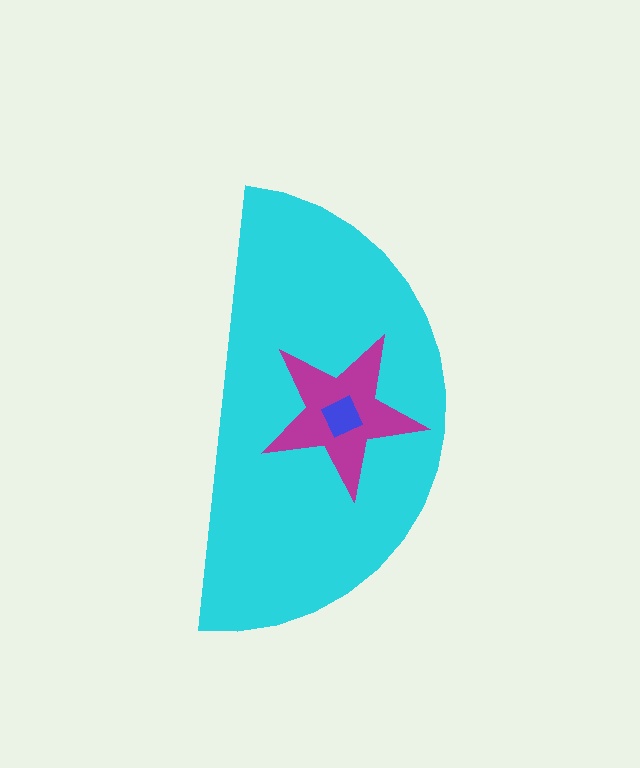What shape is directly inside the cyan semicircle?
The magenta star.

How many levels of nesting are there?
3.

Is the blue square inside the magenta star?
Yes.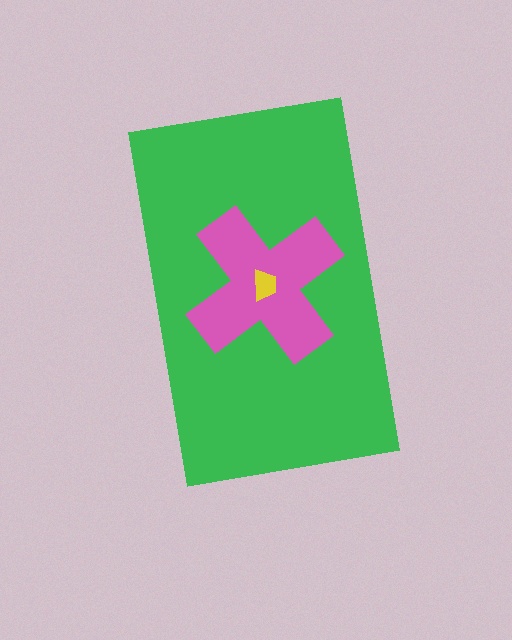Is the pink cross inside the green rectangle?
Yes.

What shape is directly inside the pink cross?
The yellow trapezoid.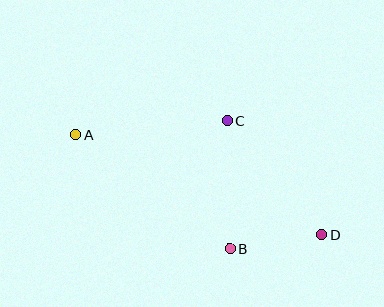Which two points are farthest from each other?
Points A and D are farthest from each other.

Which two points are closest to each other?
Points B and D are closest to each other.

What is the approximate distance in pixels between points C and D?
The distance between C and D is approximately 149 pixels.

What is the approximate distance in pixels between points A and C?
The distance between A and C is approximately 152 pixels.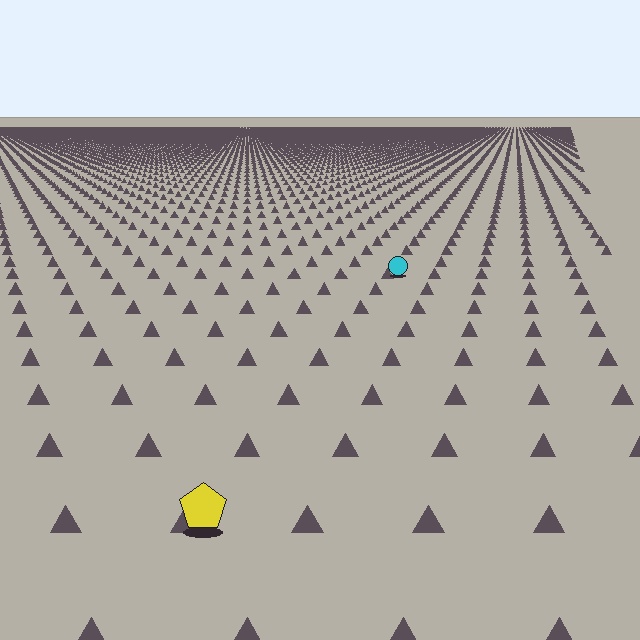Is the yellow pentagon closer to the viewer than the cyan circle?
Yes. The yellow pentagon is closer — you can tell from the texture gradient: the ground texture is coarser near it.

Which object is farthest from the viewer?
The cyan circle is farthest from the viewer. It appears smaller and the ground texture around it is denser.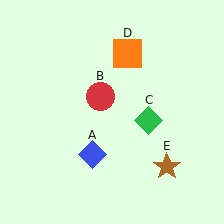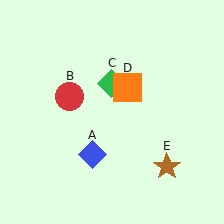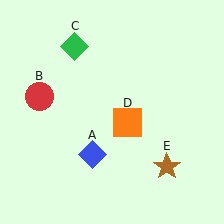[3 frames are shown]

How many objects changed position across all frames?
3 objects changed position: red circle (object B), green diamond (object C), orange square (object D).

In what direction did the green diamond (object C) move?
The green diamond (object C) moved up and to the left.